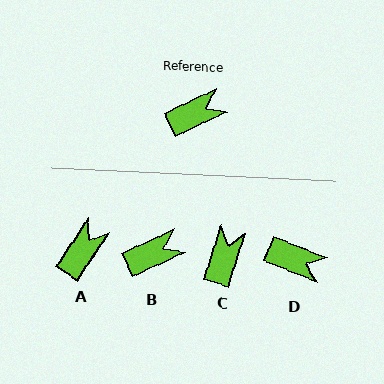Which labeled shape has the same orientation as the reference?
B.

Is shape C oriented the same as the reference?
No, it is off by about 47 degrees.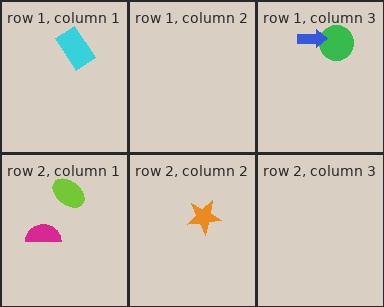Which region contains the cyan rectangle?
The row 1, column 1 region.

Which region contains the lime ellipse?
The row 2, column 1 region.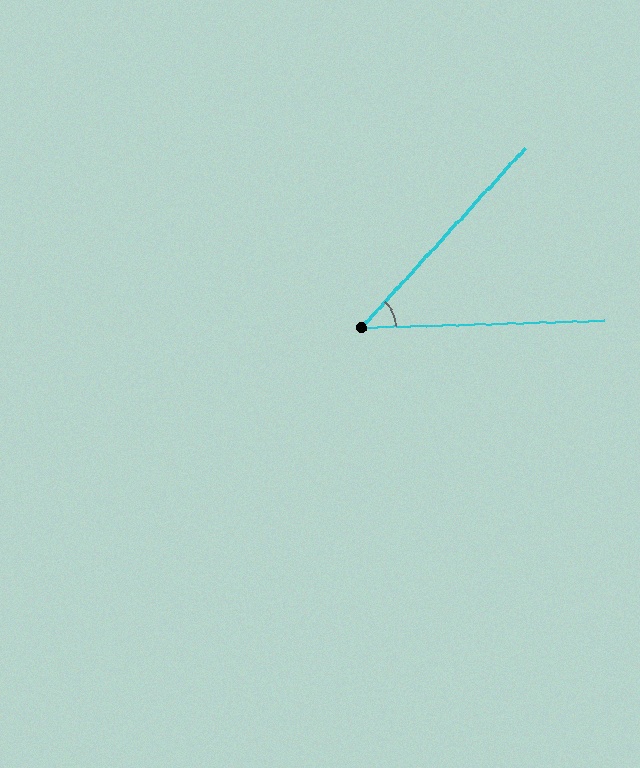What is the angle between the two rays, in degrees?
Approximately 46 degrees.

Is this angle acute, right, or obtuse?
It is acute.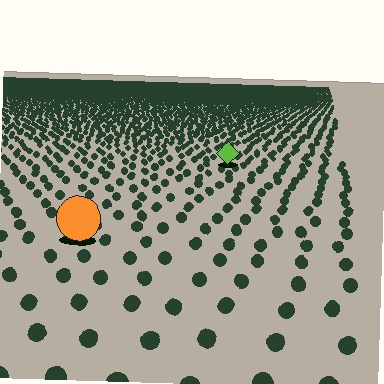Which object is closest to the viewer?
The orange circle is closest. The texture marks near it are larger and more spread out.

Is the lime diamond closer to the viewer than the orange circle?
No. The orange circle is closer — you can tell from the texture gradient: the ground texture is coarser near it.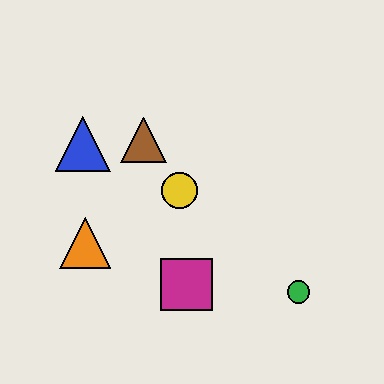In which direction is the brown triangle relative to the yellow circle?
The brown triangle is above the yellow circle.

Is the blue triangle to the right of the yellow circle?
No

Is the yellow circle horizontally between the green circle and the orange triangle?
Yes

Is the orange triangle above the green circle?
Yes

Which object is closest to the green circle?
The magenta square is closest to the green circle.